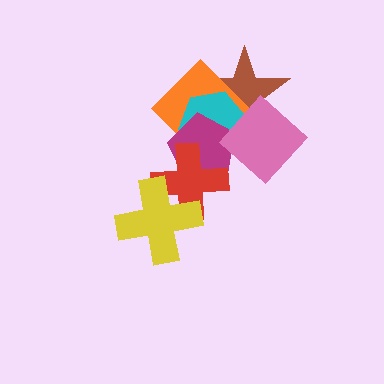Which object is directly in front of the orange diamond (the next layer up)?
The cyan hexagon is directly in front of the orange diamond.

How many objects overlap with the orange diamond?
5 objects overlap with the orange diamond.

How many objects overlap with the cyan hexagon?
5 objects overlap with the cyan hexagon.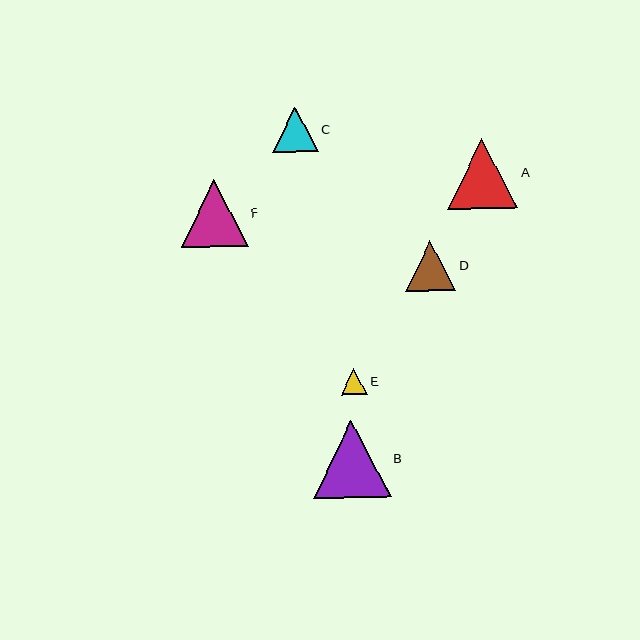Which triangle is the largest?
Triangle B is the largest with a size of approximately 78 pixels.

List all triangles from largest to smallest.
From largest to smallest: B, A, F, D, C, E.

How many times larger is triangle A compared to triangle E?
Triangle A is approximately 2.7 times the size of triangle E.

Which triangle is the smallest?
Triangle E is the smallest with a size of approximately 26 pixels.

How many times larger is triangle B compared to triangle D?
Triangle B is approximately 1.6 times the size of triangle D.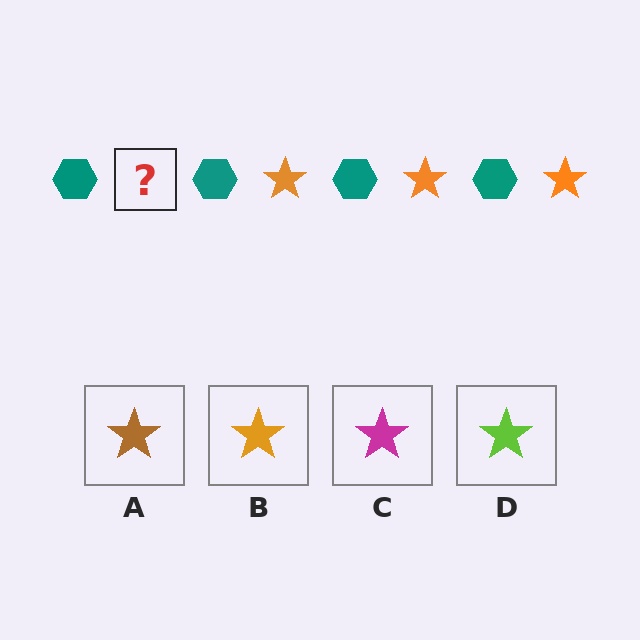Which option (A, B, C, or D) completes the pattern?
B.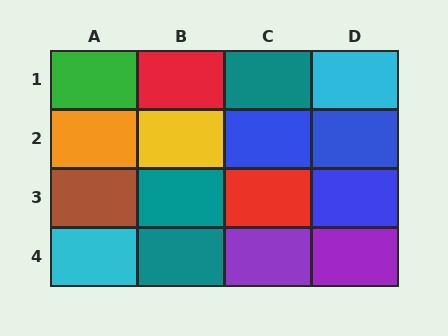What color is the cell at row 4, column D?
Purple.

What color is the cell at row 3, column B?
Teal.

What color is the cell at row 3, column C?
Red.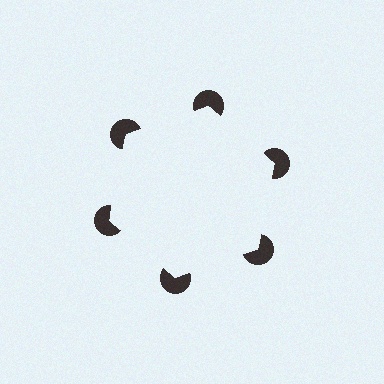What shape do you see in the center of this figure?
An illusory hexagon — its edges are inferred from the aligned wedge cuts in the pac-man discs, not physically drawn.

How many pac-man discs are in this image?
There are 6 — one at each vertex of the illusory hexagon.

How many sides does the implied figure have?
6 sides.